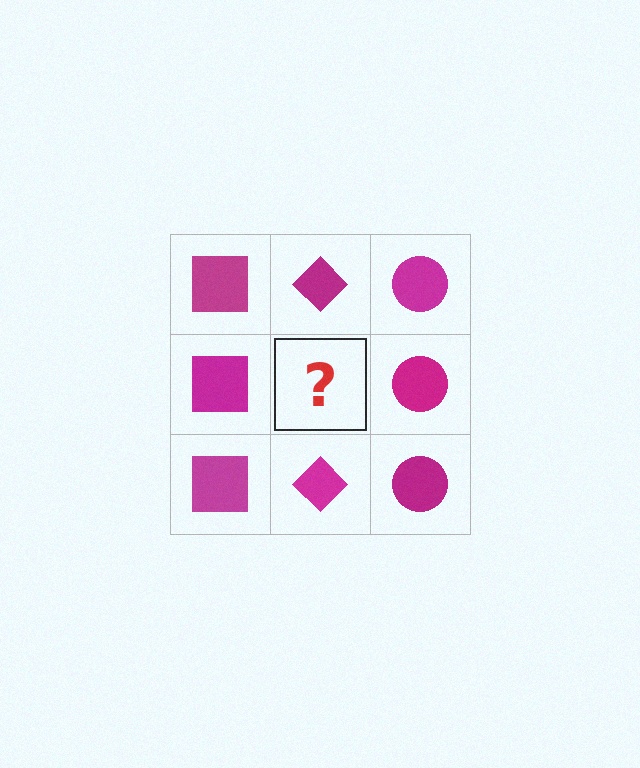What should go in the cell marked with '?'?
The missing cell should contain a magenta diamond.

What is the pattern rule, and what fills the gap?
The rule is that each column has a consistent shape. The gap should be filled with a magenta diamond.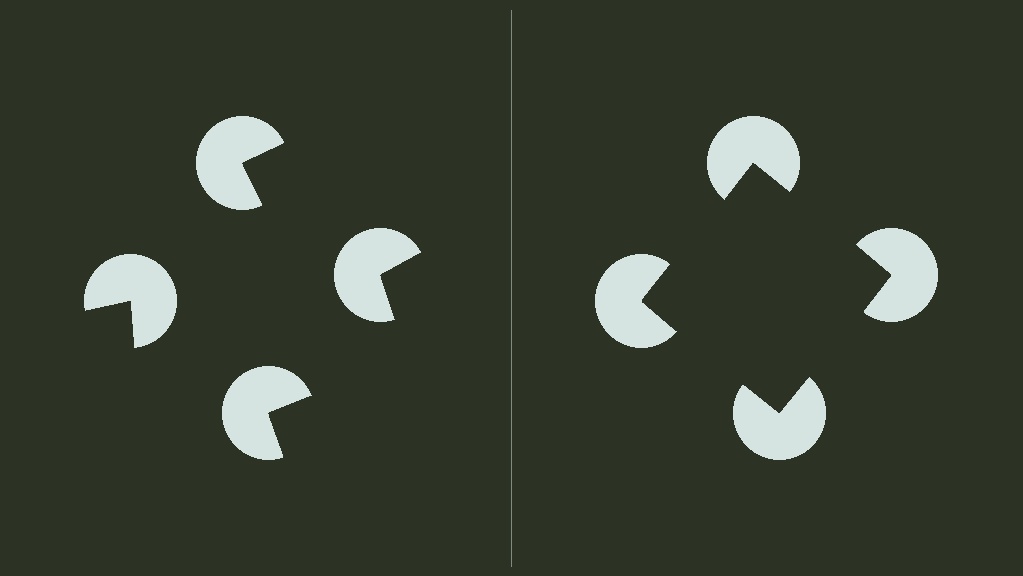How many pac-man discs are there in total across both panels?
8 — 4 on each side.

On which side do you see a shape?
An illusory square appears on the right side. On the left side the wedge cuts are rotated, so no coherent shape forms.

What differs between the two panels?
The pac-man discs are positioned identically on both sides; only the wedge orientations differ. On the right they align to a square; on the left they are misaligned.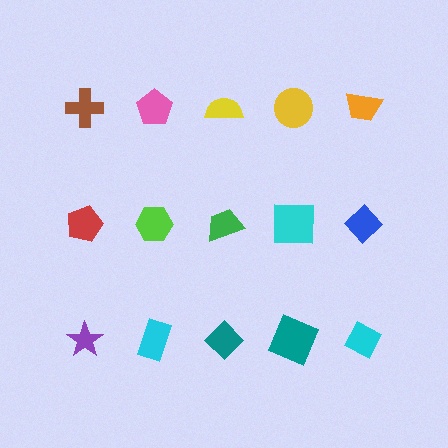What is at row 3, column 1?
A purple star.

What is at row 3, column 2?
A cyan rectangle.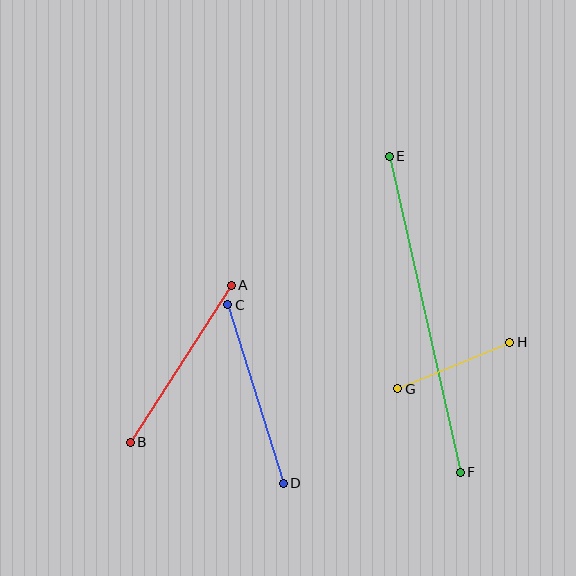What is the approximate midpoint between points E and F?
The midpoint is at approximately (425, 314) pixels.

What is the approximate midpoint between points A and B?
The midpoint is at approximately (181, 364) pixels.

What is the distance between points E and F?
The distance is approximately 324 pixels.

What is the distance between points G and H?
The distance is approximately 121 pixels.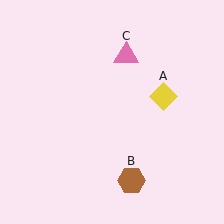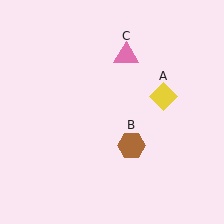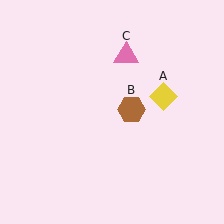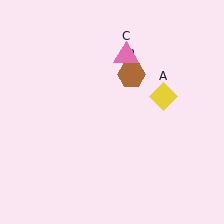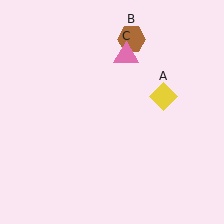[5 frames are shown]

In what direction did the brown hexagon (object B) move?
The brown hexagon (object B) moved up.